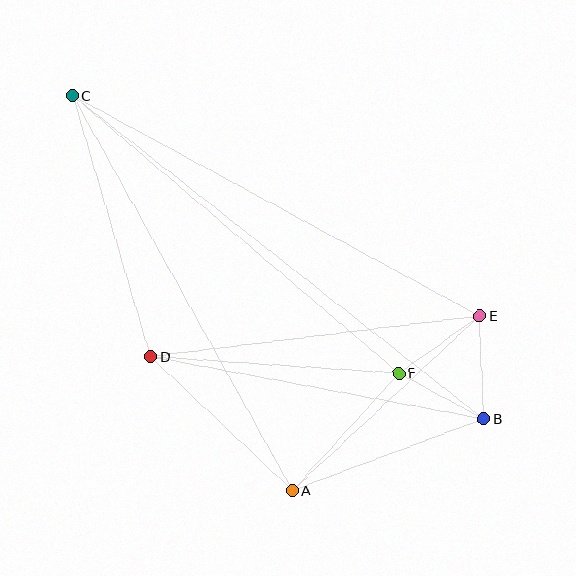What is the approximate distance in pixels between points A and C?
The distance between A and C is approximately 451 pixels.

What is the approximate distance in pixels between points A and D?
The distance between A and D is approximately 194 pixels.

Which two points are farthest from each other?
Points B and C are farthest from each other.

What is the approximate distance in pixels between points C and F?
The distance between C and F is approximately 428 pixels.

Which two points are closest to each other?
Points B and F are closest to each other.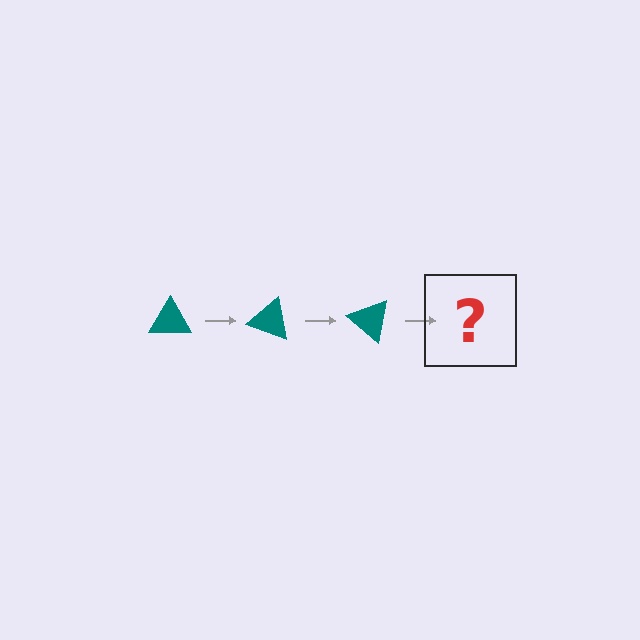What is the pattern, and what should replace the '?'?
The pattern is that the triangle rotates 20 degrees each step. The '?' should be a teal triangle rotated 60 degrees.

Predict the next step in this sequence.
The next step is a teal triangle rotated 60 degrees.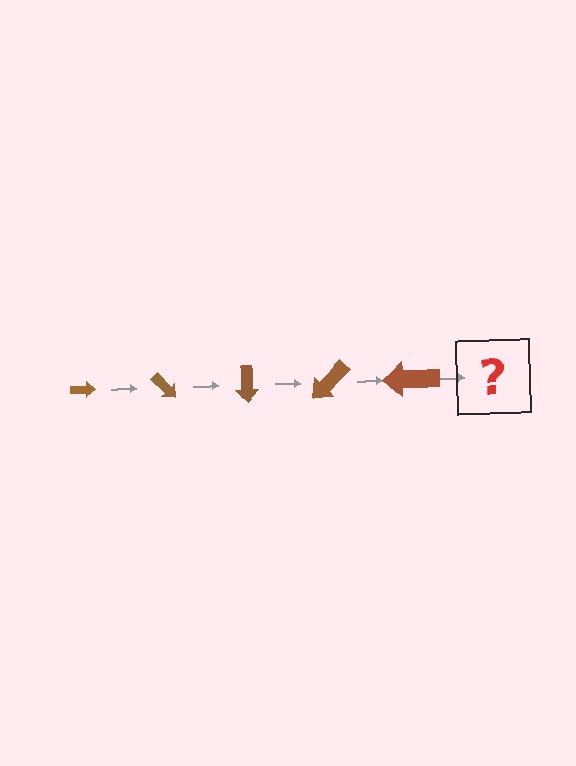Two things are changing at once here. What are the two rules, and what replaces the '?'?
The two rules are that the arrow grows larger each step and it rotates 45 degrees each step. The '?' should be an arrow, larger than the previous one and rotated 225 degrees from the start.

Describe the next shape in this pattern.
It should be an arrow, larger than the previous one and rotated 225 degrees from the start.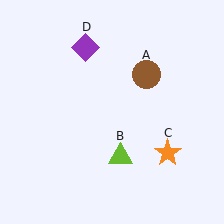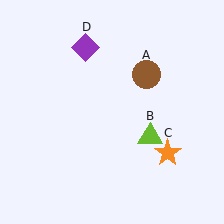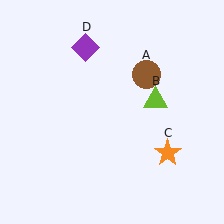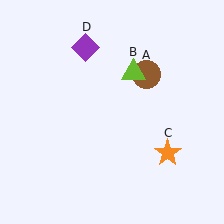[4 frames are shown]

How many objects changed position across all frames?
1 object changed position: lime triangle (object B).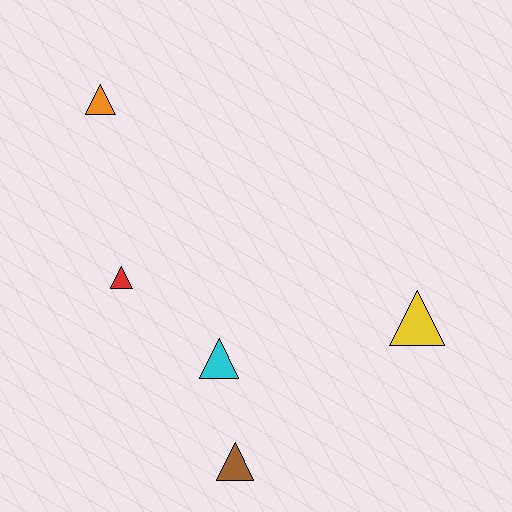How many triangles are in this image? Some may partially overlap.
There are 5 triangles.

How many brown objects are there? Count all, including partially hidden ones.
There is 1 brown object.